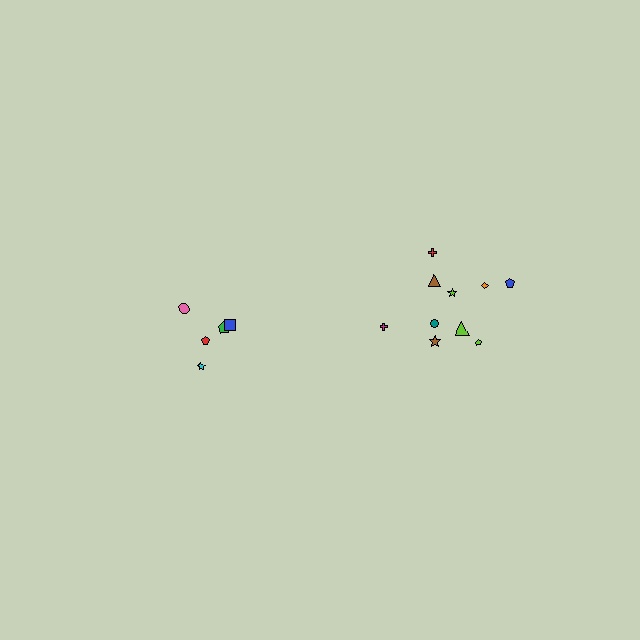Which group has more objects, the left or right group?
The right group.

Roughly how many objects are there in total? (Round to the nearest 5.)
Roughly 15 objects in total.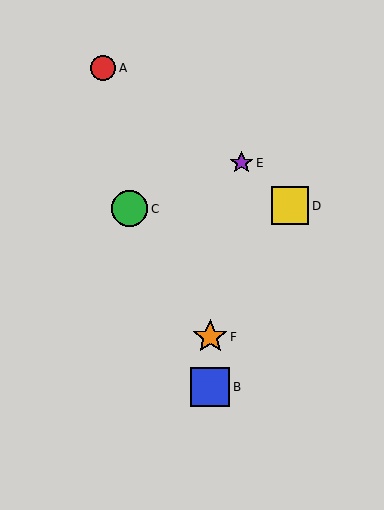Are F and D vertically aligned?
No, F is at x≈210 and D is at x≈290.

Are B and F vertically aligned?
Yes, both are at x≈210.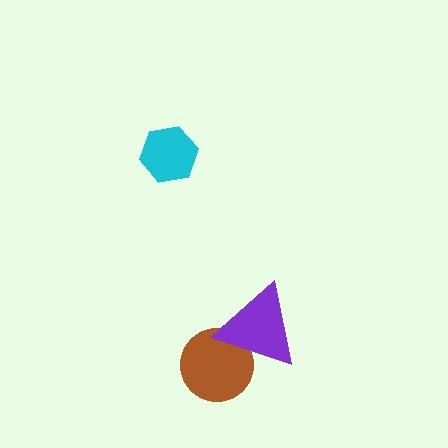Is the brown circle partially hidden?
Yes, it is partially covered by another shape.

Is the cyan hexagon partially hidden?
No, no other shape covers it.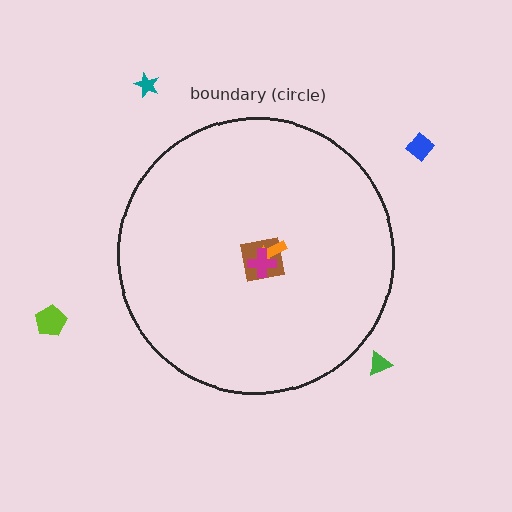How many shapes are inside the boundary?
3 inside, 4 outside.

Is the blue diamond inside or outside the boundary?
Outside.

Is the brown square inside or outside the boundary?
Inside.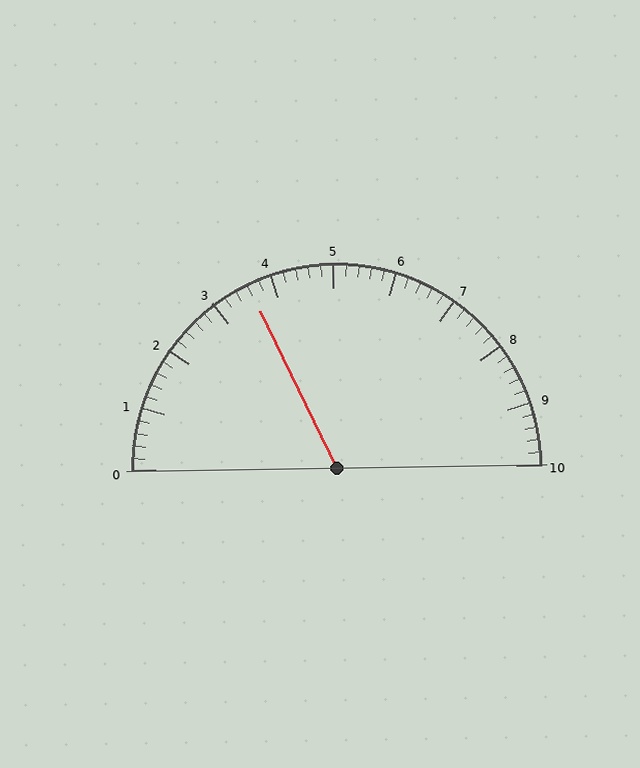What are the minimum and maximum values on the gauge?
The gauge ranges from 0 to 10.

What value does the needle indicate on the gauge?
The needle indicates approximately 3.6.